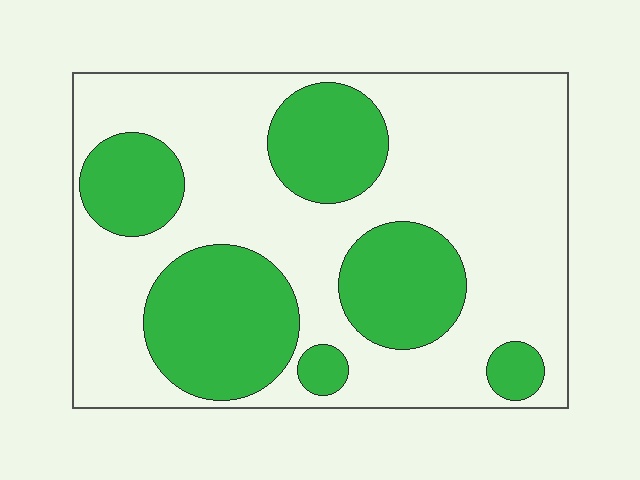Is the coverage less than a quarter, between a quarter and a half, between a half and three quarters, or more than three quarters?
Between a quarter and a half.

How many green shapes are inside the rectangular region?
6.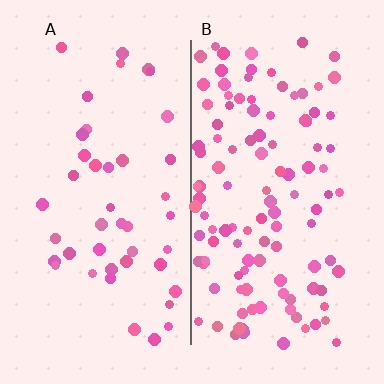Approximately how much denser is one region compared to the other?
Approximately 2.6× — region B over region A.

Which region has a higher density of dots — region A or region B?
B (the right).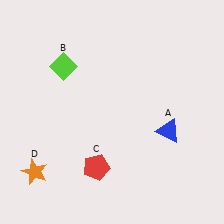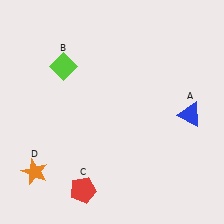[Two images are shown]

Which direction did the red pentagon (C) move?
The red pentagon (C) moved down.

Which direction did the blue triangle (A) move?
The blue triangle (A) moved right.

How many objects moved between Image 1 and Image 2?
2 objects moved between the two images.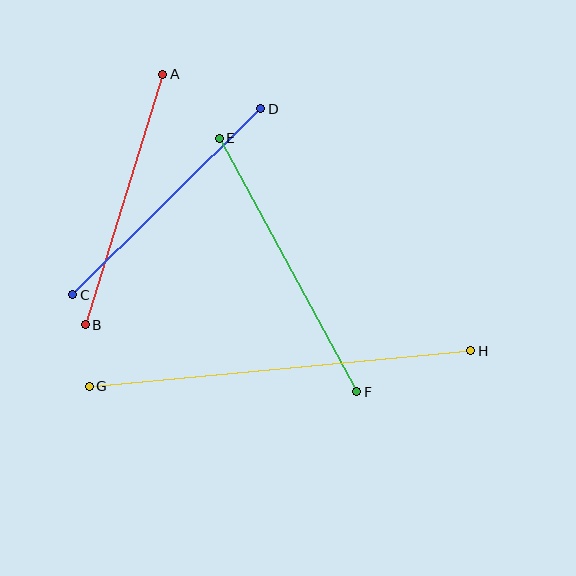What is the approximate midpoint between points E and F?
The midpoint is at approximately (288, 265) pixels.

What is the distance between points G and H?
The distance is approximately 383 pixels.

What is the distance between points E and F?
The distance is approximately 288 pixels.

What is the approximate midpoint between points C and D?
The midpoint is at approximately (167, 202) pixels.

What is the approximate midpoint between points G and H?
The midpoint is at approximately (280, 368) pixels.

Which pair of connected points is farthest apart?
Points G and H are farthest apart.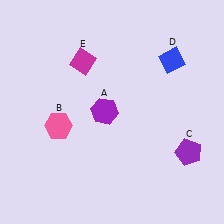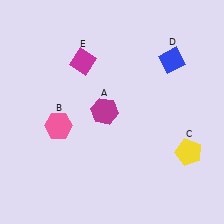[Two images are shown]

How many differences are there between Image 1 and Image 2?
There are 2 differences between the two images.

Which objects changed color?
A changed from purple to magenta. C changed from purple to yellow.